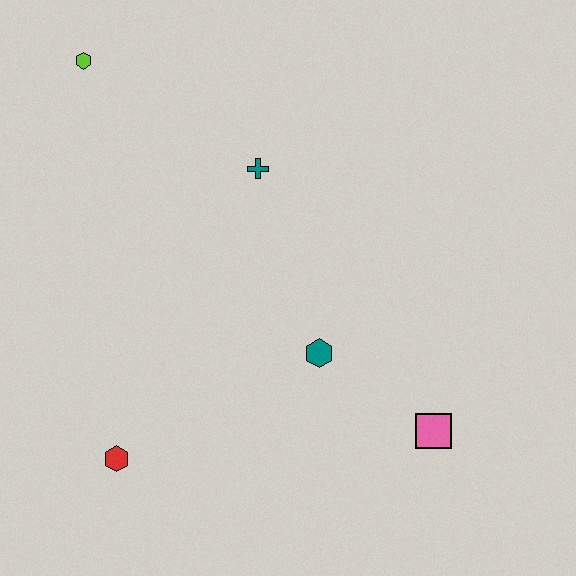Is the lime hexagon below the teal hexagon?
No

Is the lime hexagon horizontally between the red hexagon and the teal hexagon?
No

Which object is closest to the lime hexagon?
The teal cross is closest to the lime hexagon.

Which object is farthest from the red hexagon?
The lime hexagon is farthest from the red hexagon.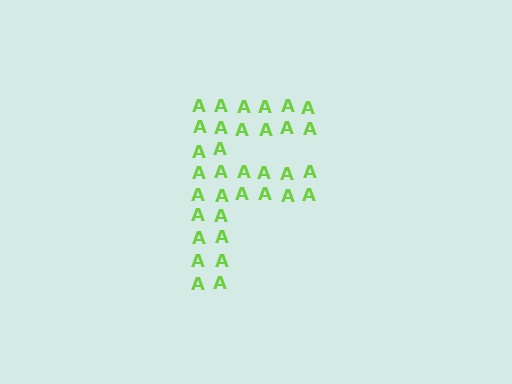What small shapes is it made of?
It is made of small letter A's.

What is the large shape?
The large shape is the letter F.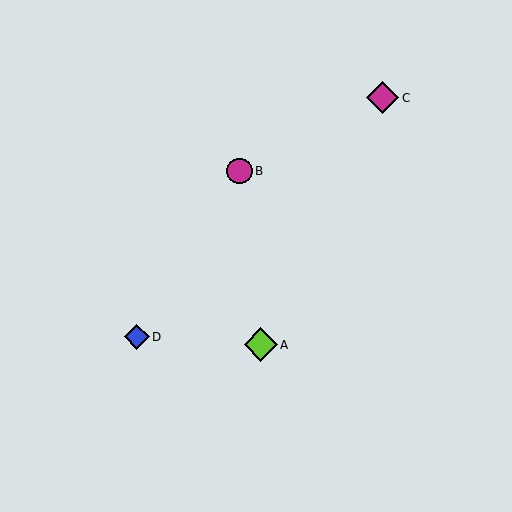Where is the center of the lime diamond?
The center of the lime diamond is at (261, 345).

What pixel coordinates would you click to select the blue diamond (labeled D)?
Click at (137, 337) to select the blue diamond D.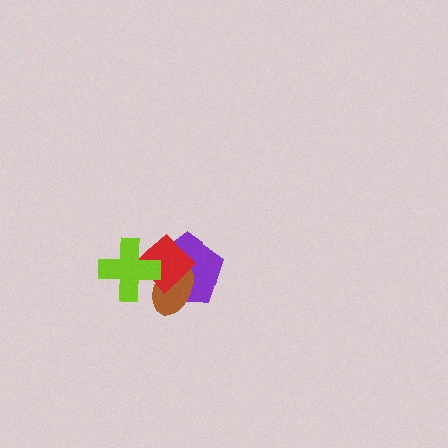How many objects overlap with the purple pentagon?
3 objects overlap with the purple pentagon.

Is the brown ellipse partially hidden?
Yes, it is partially covered by another shape.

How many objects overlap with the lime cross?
3 objects overlap with the lime cross.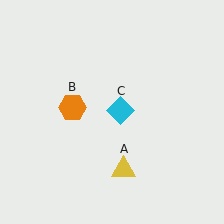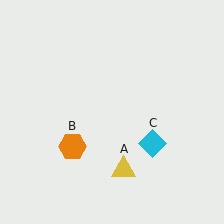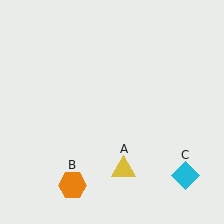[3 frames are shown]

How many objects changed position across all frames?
2 objects changed position: orange hexagon (object B), cyan diamond (object C).